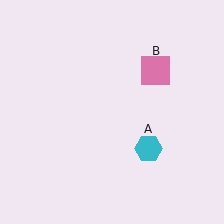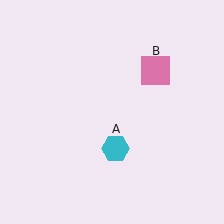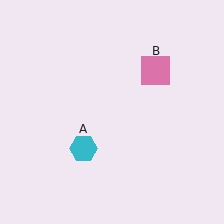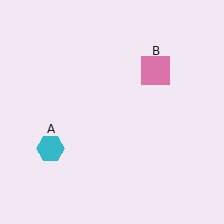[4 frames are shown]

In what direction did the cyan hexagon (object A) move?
The cyan hexagon (object A) moved left.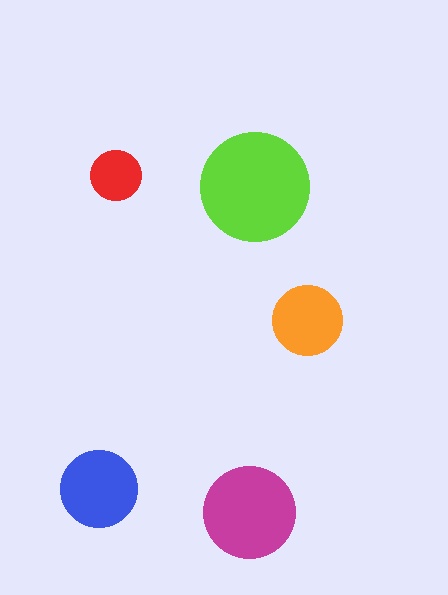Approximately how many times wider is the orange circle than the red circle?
About 1.5 times wider.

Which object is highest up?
The red circle is topmost.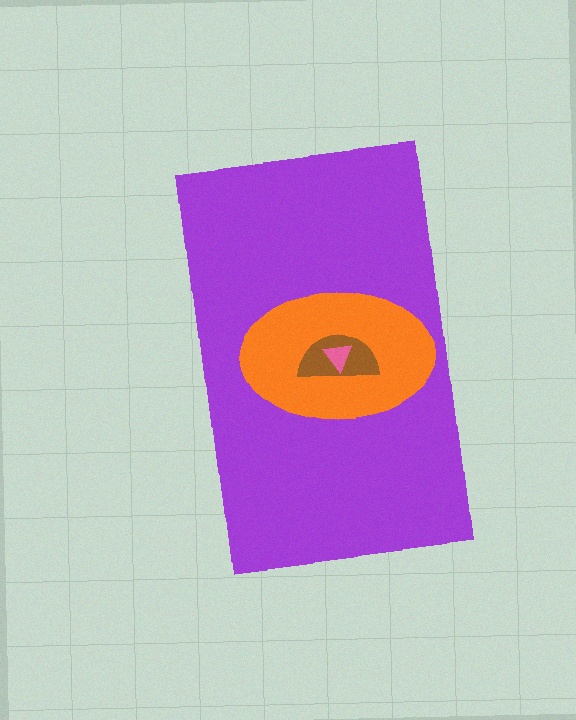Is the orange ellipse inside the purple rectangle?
Yes.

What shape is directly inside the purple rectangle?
The orange ellipse.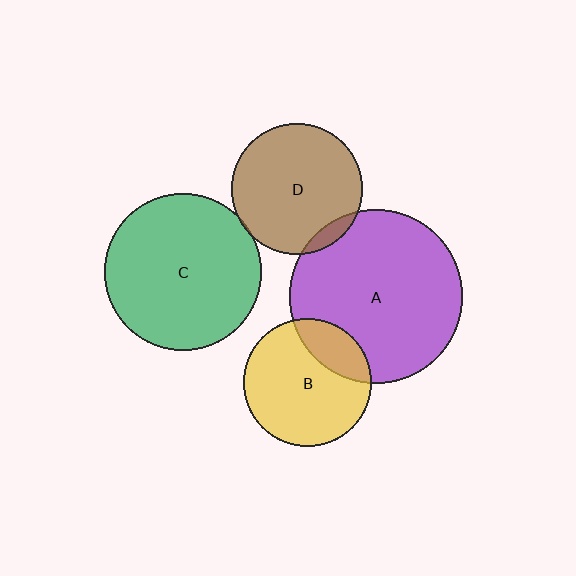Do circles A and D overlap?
Yes.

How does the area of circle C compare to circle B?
Approximately 1.5 times.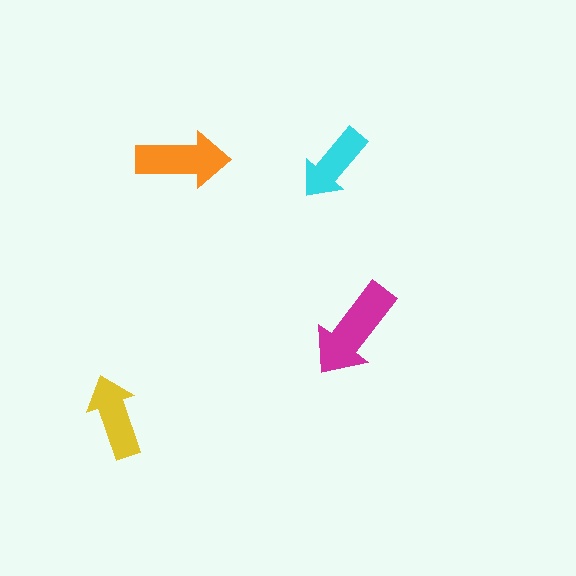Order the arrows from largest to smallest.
the magenta one, the orange one, the yellow one, the cyan one.